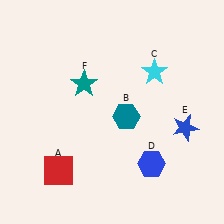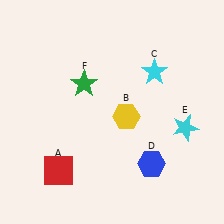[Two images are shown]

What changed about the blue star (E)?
In Image 1, E is blue. In Image 2, it changed to cyan.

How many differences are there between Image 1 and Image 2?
There are 3 differences between the two images.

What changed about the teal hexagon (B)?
In Image 1, B is teal. In Image 2, it changed to yellow.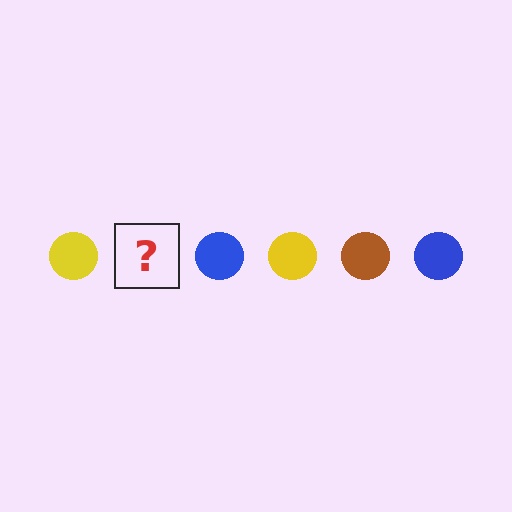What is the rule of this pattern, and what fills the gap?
The rule is that the pattern cycles through yellow, brown, blue circles. The gap should be filled with a brown circle.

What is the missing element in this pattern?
The missing element is a brown circle.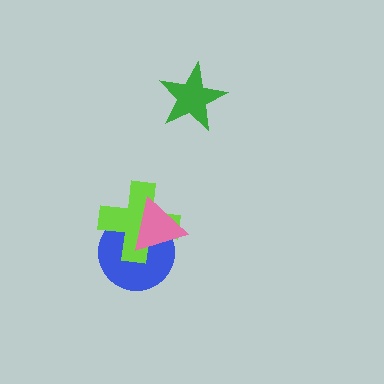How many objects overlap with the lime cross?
2 objects overlap with the lime cross.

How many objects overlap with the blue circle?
2 objects overlap with the blue circle.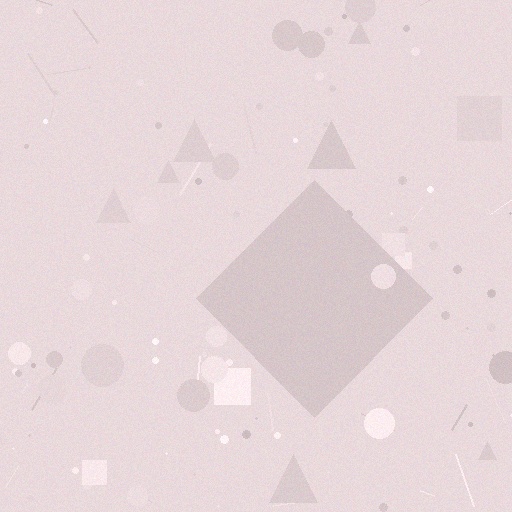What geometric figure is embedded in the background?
A diamond is embedded in the background.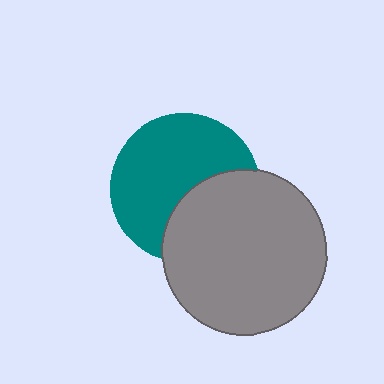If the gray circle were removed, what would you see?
You would see the complete teal circle.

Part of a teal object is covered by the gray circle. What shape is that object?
It is a circle.